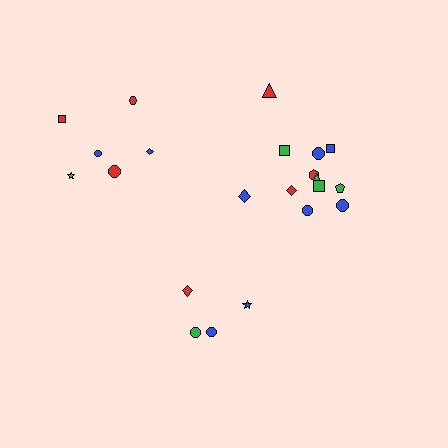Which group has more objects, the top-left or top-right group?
The top-right group.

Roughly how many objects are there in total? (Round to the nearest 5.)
Roughly 20 objects in total.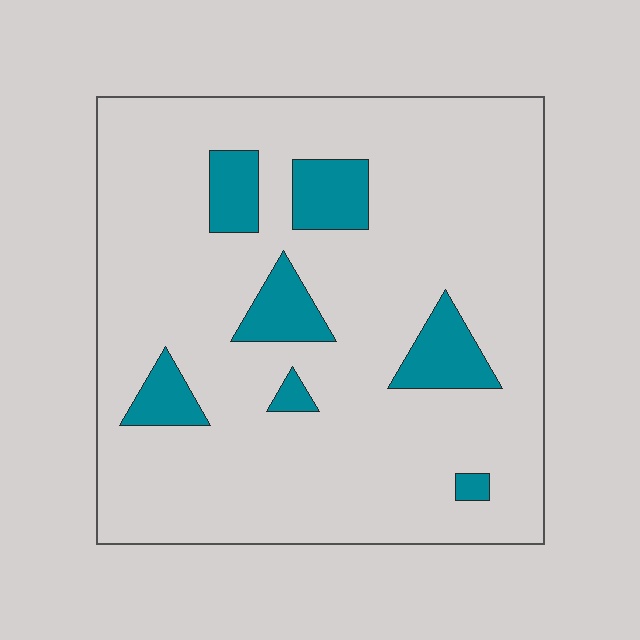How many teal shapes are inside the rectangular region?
7.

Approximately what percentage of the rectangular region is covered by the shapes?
Approximately 15%.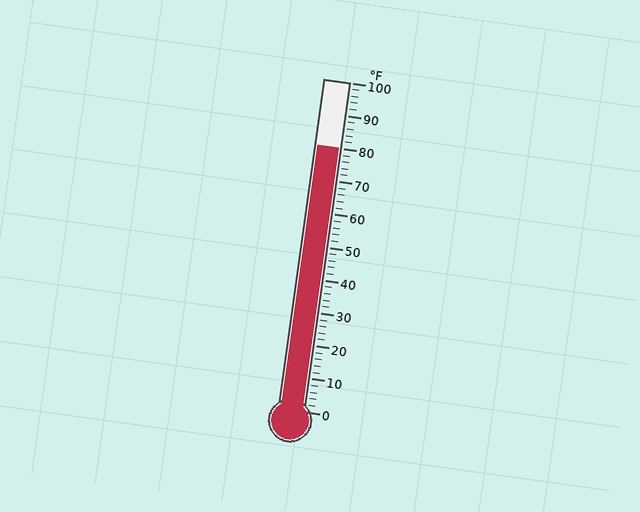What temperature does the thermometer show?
The thermometer shows approximately 80°F.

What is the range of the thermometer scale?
The thermometer scale ranges from 0°F to 100°F.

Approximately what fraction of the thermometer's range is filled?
The thermometer is filled to approximately 80% of its range.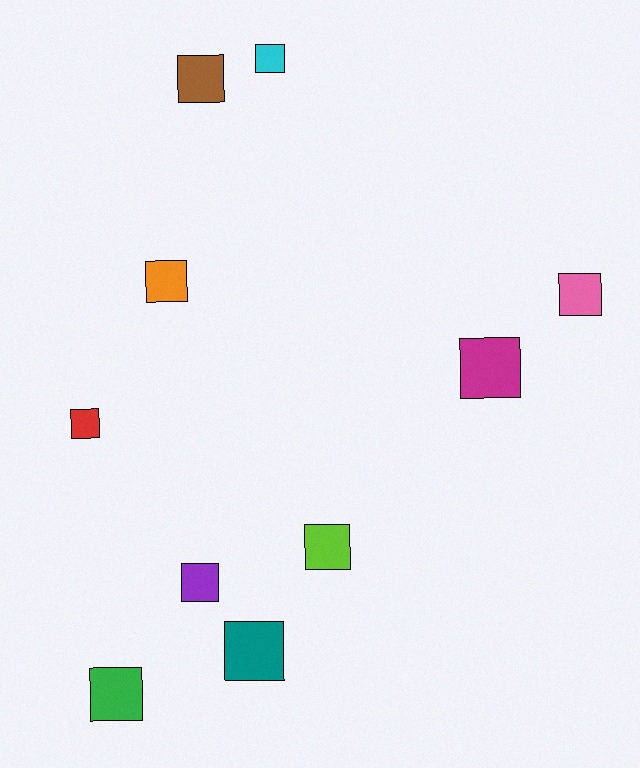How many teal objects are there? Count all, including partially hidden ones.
There is 1 teal object.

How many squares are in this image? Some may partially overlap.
There are 10 squares.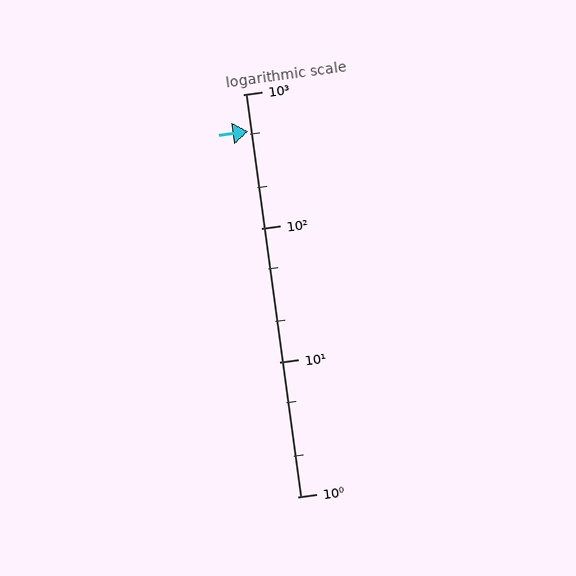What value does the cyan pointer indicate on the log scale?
The pointer indicates approximately 530.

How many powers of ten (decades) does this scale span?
The scale spans 3 decades, from 1 to 1000.